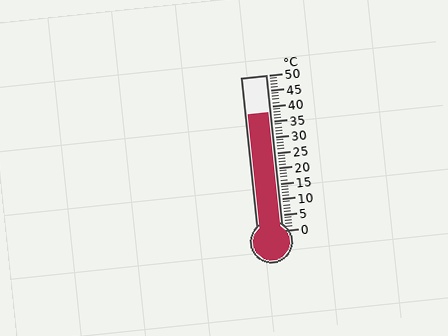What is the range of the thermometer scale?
The thermometer scale ranges from 0°C to 50°C.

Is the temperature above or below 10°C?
The temperature is above 10°C.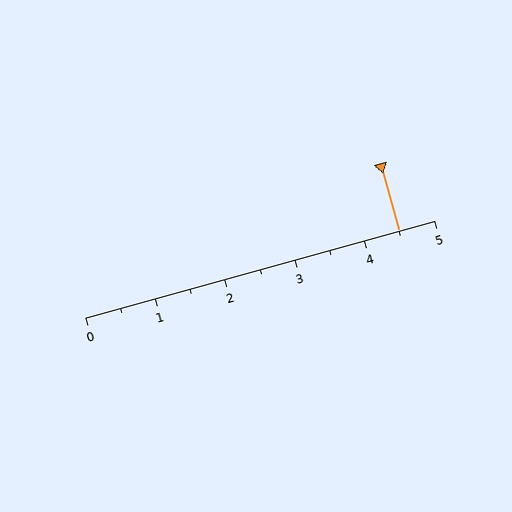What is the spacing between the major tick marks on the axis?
The major ticks are spaced 1 apart.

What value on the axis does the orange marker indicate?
The marker indicates approximately 4.5.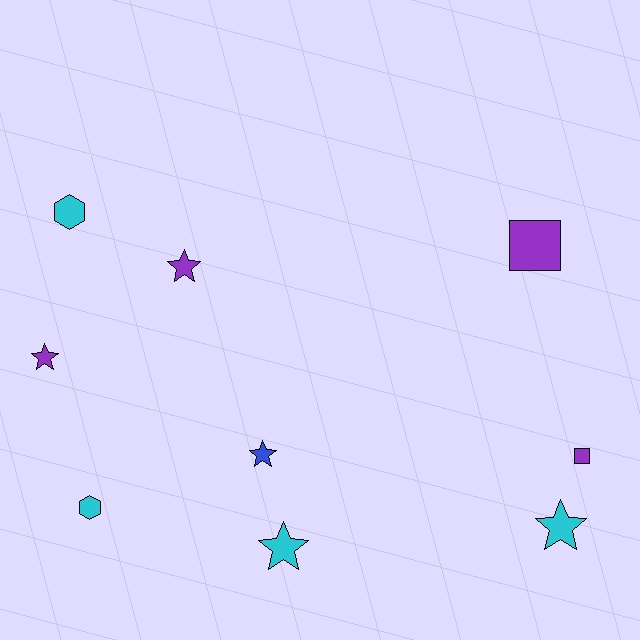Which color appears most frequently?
Cyan, with 4 objects.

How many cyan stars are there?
There are 2 cyan stars.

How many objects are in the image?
There are 9 objects.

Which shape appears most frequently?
Star, with 5 objects.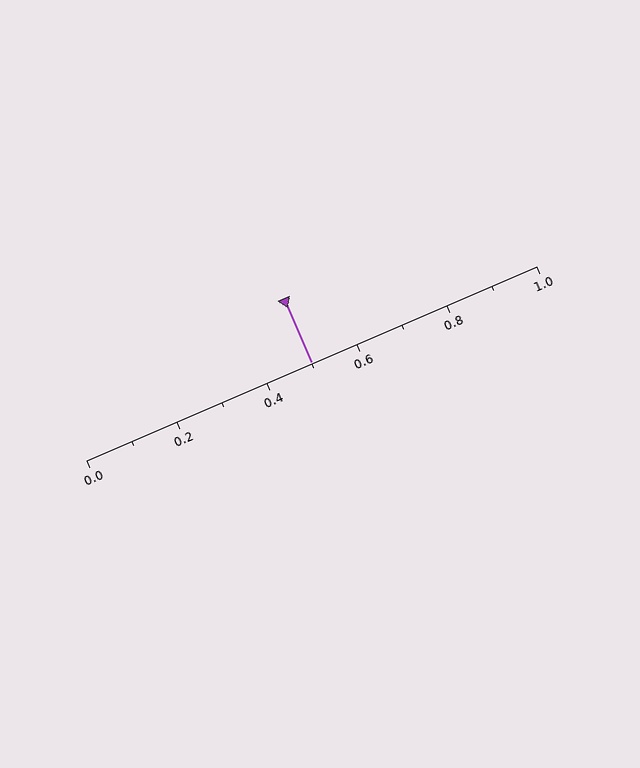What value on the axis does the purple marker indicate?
The marker indicates approximately 0.5.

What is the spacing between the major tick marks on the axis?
The major ticks are spaced 0.2 apart.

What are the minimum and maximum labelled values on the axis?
The axis runs from 0.0 to 1.0.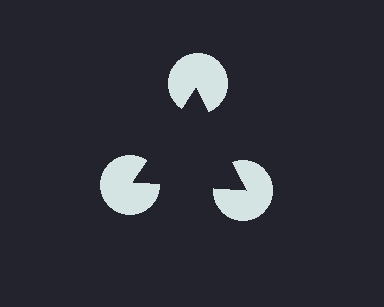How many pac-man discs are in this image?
There are 3 — one at each vertex of the illusory triangle.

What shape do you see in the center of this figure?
An illusory triangle — its edges are inferred from the aligned wedge cuts in the pac-man discs, not physically drawn.